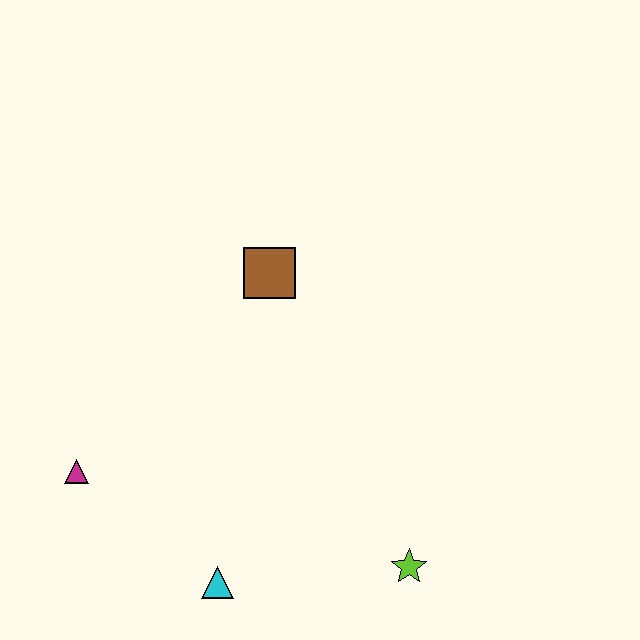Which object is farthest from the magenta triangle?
The lime star is farthest from the magenta triangle.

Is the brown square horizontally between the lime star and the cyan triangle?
Yes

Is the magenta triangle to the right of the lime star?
No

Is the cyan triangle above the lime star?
No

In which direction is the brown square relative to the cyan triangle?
The brown square is above the cyan triangle.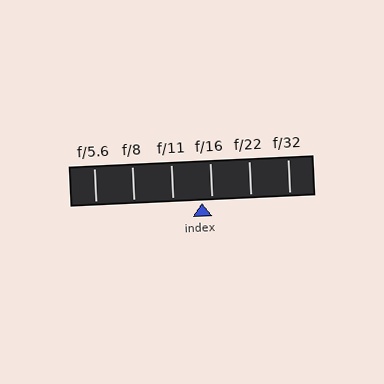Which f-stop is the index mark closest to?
The index mark is closest to f/16.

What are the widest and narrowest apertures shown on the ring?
The widest aperture shown is f/5.6 and the narrowest is f/32.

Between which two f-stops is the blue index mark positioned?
The index mark is between f/11 and f/16.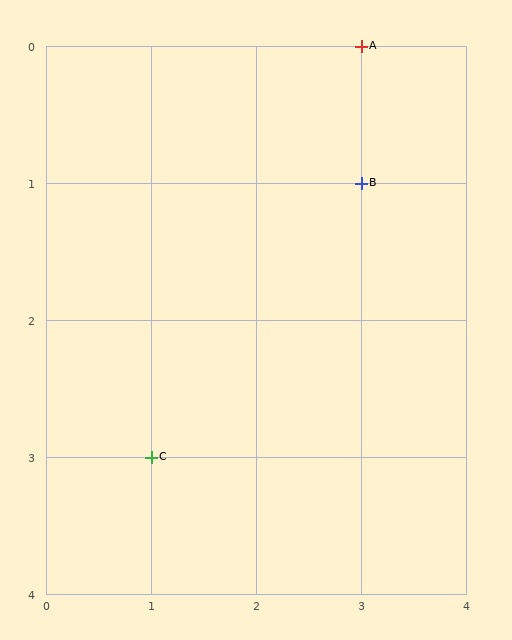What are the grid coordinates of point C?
Point C is at grid coordinates (1, 3).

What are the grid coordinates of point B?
Point B is at grid coordinates (3, 1).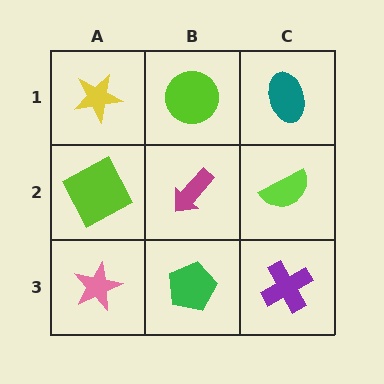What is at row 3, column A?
A pink star.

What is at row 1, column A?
A yellow star.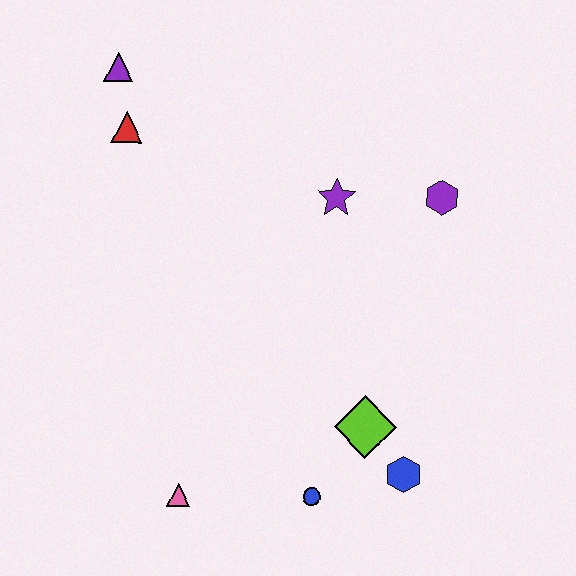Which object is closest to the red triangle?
The purple triangle is closest to the red triangle.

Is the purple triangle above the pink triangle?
Yes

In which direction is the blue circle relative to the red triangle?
The blue circle is below the red triangle.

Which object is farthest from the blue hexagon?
The purple triangle is farthest from the blue hexagon.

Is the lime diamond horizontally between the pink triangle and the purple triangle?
No